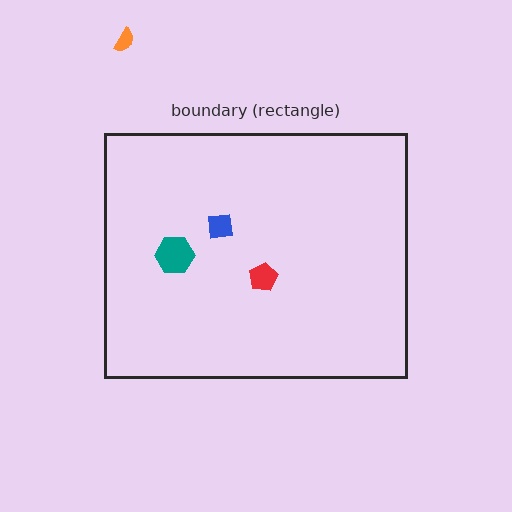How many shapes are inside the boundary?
3 inside, 1 outside.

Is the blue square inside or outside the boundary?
Inside.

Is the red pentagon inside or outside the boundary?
Inside.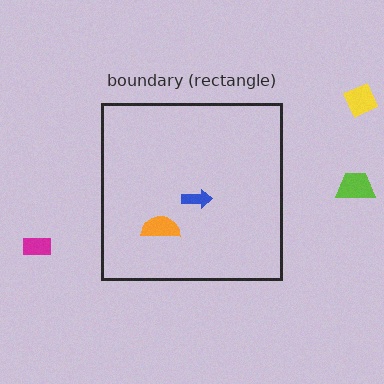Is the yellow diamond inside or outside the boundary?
Outside.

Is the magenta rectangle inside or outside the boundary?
Outside.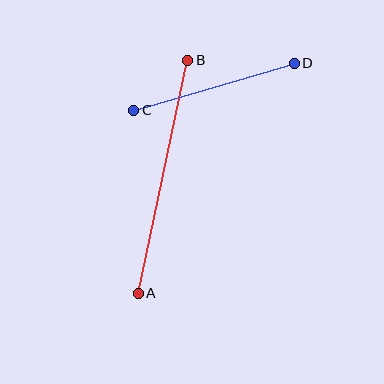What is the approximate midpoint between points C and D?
The midpoint is at approximately (214, 87) pixels.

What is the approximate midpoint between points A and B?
The midpoint is at approximately (163, 177) pixels.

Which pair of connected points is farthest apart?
Points A and B are farthest apart.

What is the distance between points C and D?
The distance is approximately 167 pixels.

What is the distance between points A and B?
The distance is approximately 238 pixels.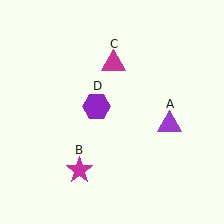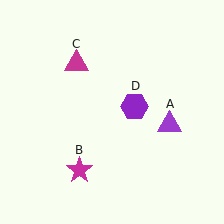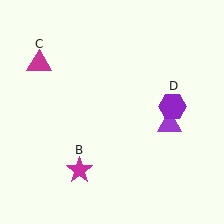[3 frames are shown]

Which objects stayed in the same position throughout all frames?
Purple triangle (object A) and magenta star (object B) remained stationary.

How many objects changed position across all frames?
2 objects changed position: magenta triangle (object C), purple hexagon (object D).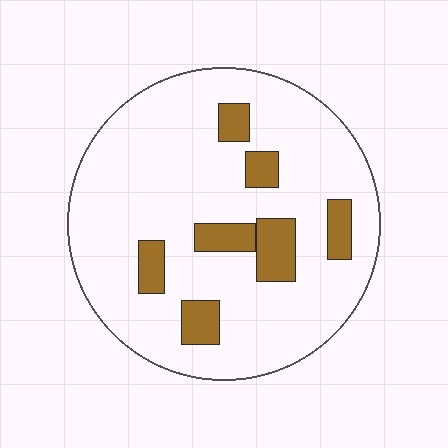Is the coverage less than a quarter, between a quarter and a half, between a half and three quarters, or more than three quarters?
Less than a quarter.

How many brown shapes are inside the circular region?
7.